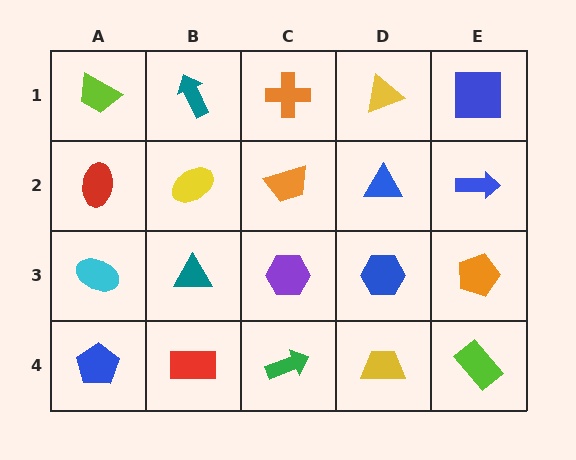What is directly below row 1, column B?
A yellow ellipse.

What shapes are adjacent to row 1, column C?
An orange trapezoid (row 2, column C), a teal arrow (row 1, column B), a yellow triangle (row 1, column D).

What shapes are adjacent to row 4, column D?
A blue hexagon (row 3, column D), a green arrow (row 4, column C), a lime rectangle (row 4, column E).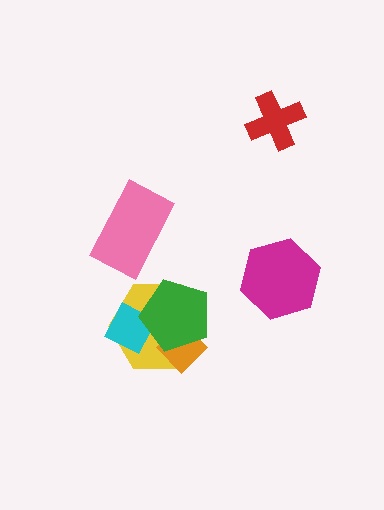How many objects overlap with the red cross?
0 objects overlap with the red cross.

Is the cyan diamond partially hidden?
Yes, it is partially covered by another shape.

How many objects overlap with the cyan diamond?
2 objects overlap with the cyan diamond.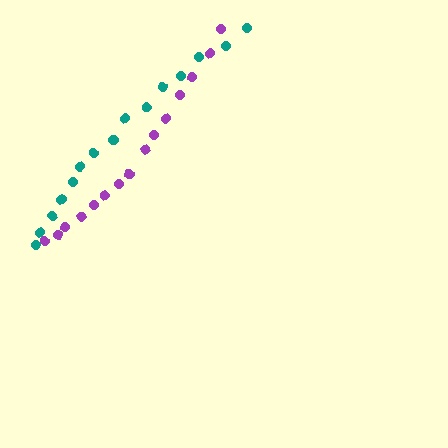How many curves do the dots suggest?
There are 2 distinct paths.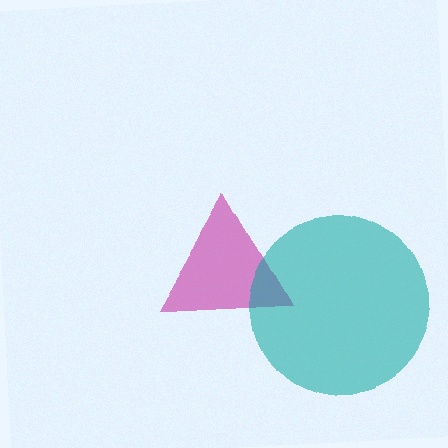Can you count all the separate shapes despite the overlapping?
Yes, there are 2 separate shapes.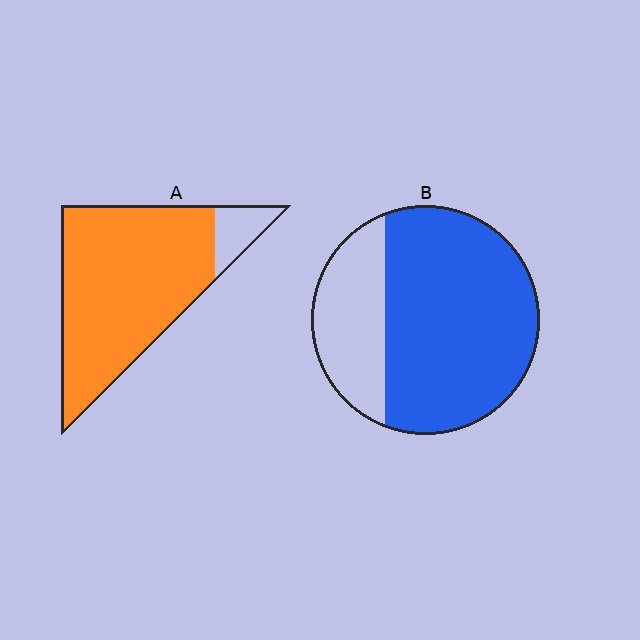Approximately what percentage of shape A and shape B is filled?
A is approximately 90% and B is approximately 70%.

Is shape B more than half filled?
Yes.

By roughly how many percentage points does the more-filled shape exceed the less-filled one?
By roughly 15 percentage points (A over B).